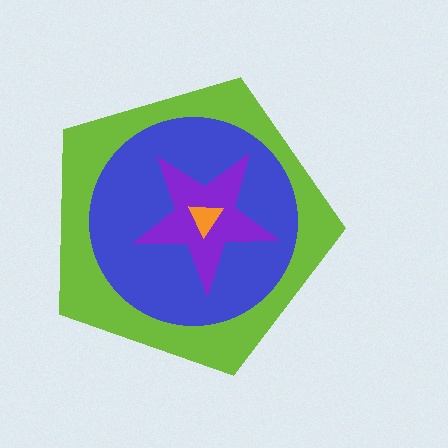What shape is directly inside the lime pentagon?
The blue circle.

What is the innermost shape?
The orange triangle.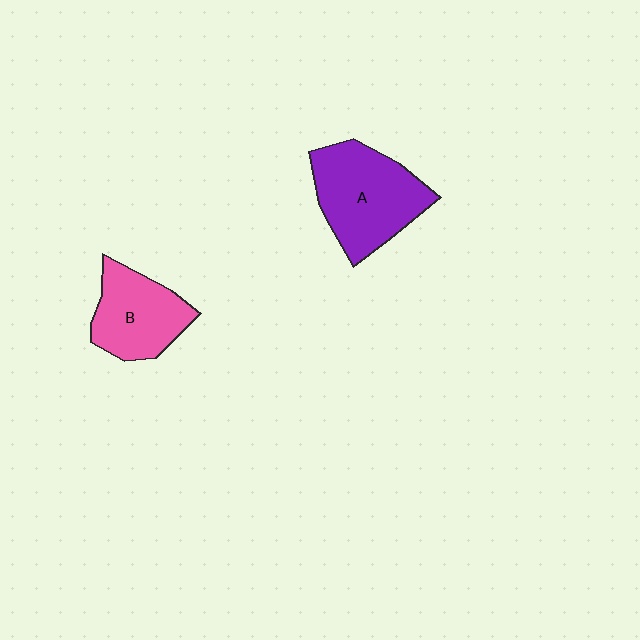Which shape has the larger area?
Shape A (purple).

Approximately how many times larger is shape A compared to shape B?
Approximately 1.3 times.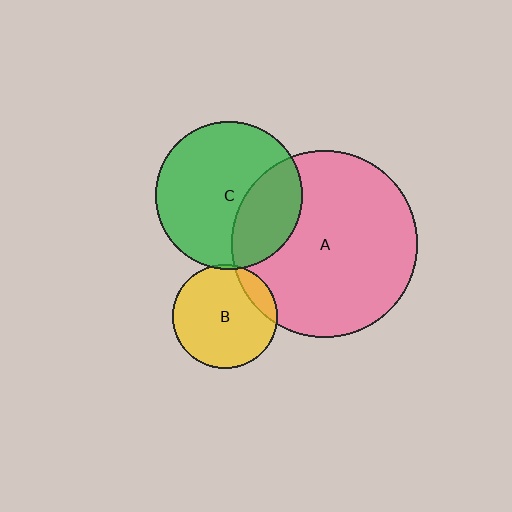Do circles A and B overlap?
Yes.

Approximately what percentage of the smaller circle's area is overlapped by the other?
Approximately 15%.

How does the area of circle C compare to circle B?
Approximately 2.0 times.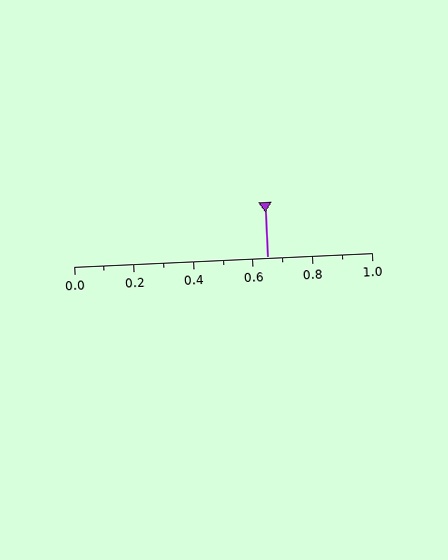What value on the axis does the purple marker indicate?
The marker indicates approximately 0.65.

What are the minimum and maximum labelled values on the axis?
The axis runs from 0.0 to 1.0.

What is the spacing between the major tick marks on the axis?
The major ticks are spaced 0.2 apart.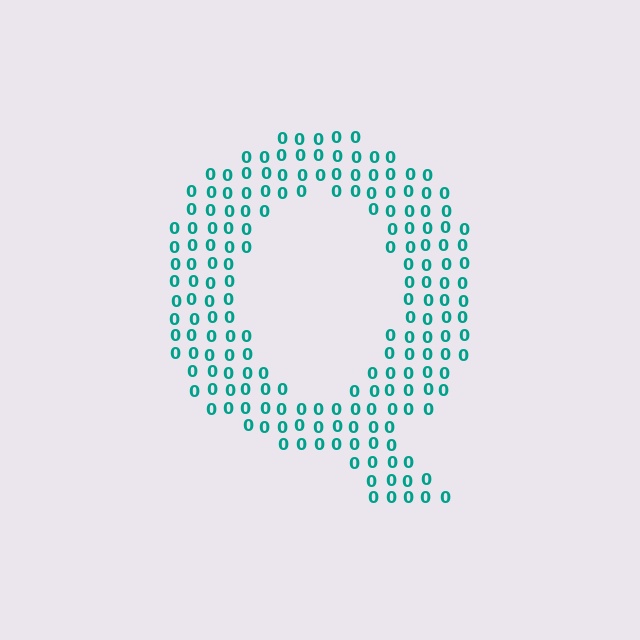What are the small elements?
The small elements are digit 0's.